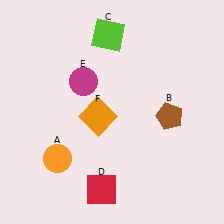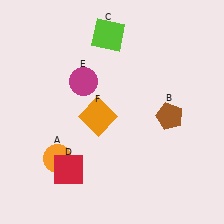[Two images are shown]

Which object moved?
The red square (D) moved left.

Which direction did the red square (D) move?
The red square (D) moved left.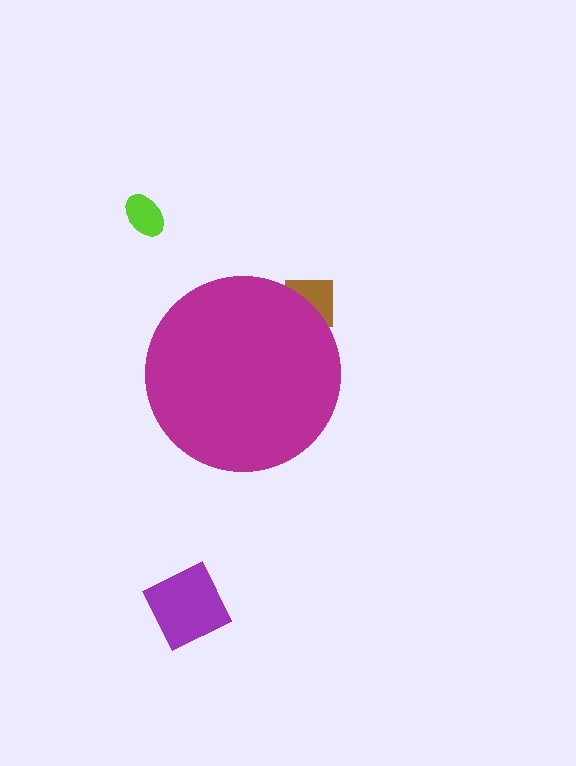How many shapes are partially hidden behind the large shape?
1 shape is partially hidden.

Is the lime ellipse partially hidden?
No, the lime ellipse is fully visible.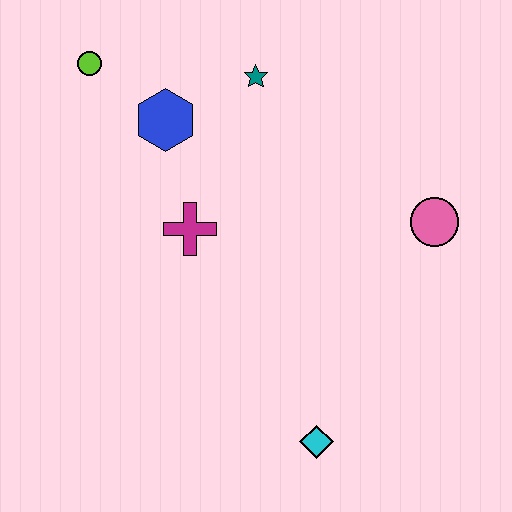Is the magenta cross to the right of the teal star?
No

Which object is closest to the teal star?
The blue hexagon is closest to the teal star.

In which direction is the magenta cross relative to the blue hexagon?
The magenta cross is below the blue hexagon.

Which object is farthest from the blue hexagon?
The cyan diamond is farthest from the blue hexagon.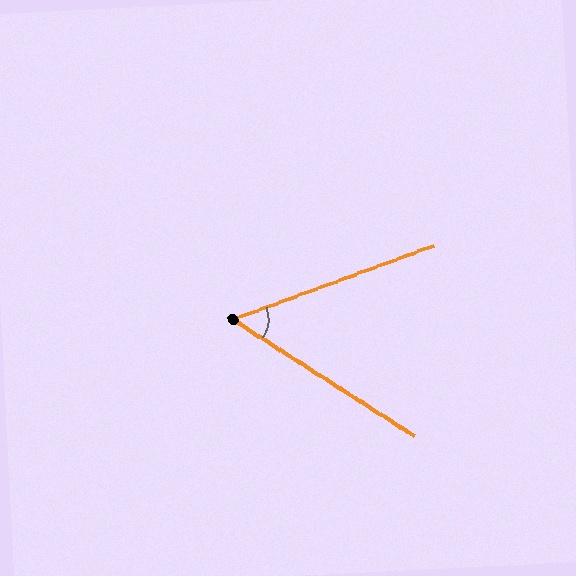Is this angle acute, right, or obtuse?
It is acute.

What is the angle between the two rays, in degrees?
Approximately 53 degrees.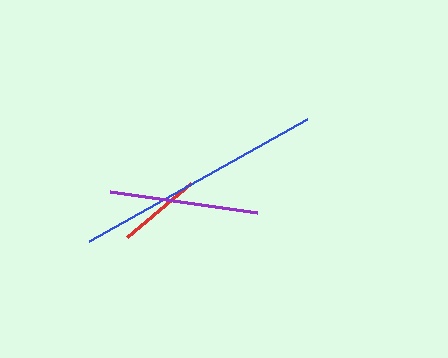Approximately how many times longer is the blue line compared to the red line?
The blue line is approximately 3.0 times the length of the red line.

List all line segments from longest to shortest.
From longest to shortest: blue, purple, red.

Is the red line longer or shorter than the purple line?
The purple line is longer than the red line.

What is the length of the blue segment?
The blue segment is approximately 249 pixels long.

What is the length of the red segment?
The red segment is approximately 84 pixels long.